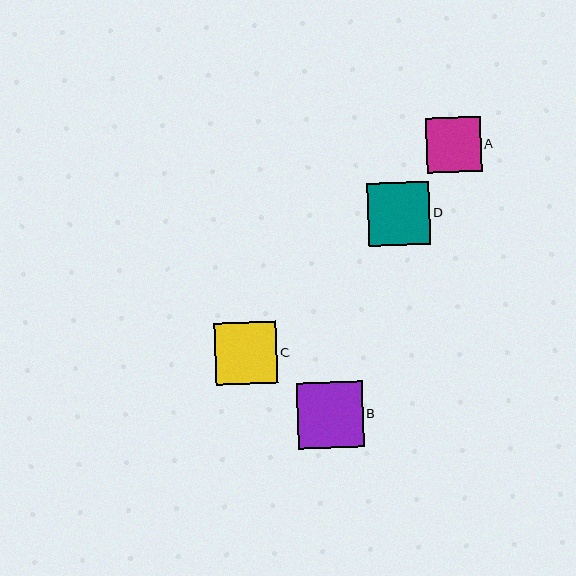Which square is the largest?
Square B is the largest with a size of approximately 66 pixels.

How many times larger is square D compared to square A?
Square D is approximately 1.1 times the size of square A.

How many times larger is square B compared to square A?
Square B is approximately 1.2 times the size of square A.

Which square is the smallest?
Square A is the smallest with a size of approximately 55 pixels.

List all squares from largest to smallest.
From largest to smallest: B, C, D, A.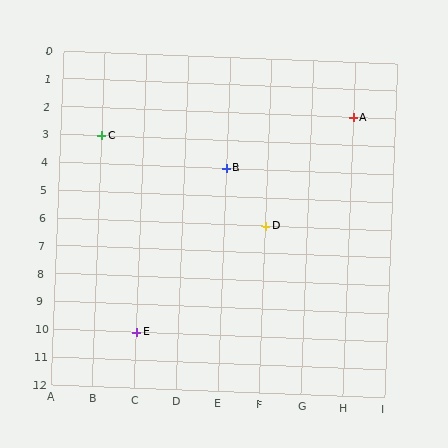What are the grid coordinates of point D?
Point D is at grid coordinates (F, 6).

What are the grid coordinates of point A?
Point A is at grid coordinates (H, 2).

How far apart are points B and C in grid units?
Points B and C are 3 columns and 1 row apart (about 3.2 grid units diagonally).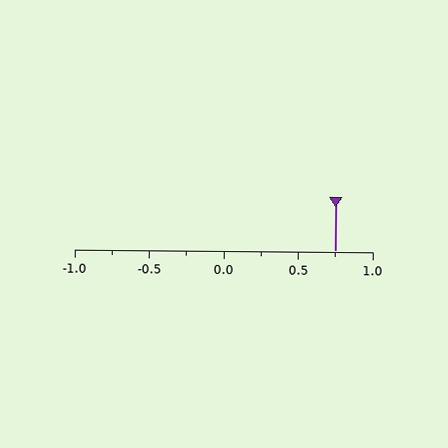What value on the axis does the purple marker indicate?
The marker indicates approximately 0.75.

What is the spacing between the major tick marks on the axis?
The major ticks are spaced 0.5 apart.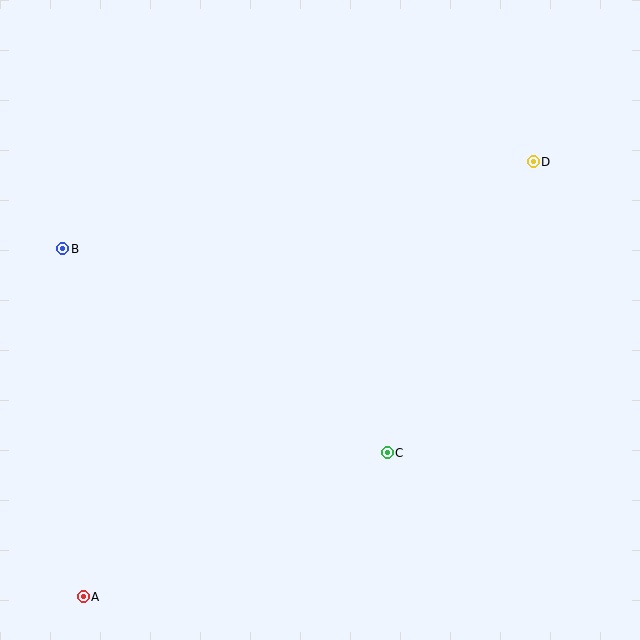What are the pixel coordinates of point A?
Point A is at (83, 597).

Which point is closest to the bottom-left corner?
Point A is closest to the bottom-left corner.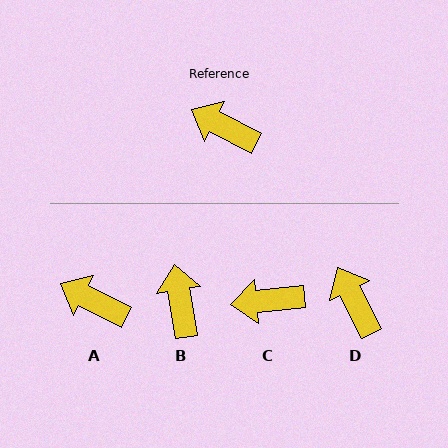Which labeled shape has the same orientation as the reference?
A.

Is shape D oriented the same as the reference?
No, it is off by about 36 degrees.